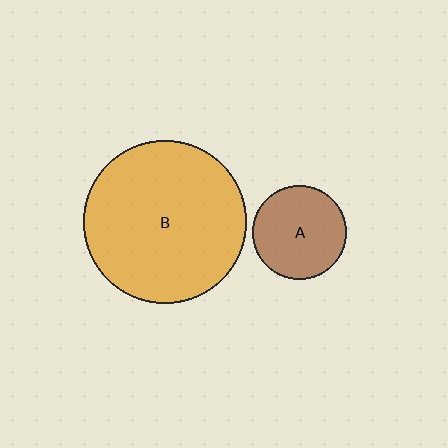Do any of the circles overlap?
No, none of the circles overlap.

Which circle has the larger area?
Circle B (orange).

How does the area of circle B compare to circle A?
Approximately 3.0 times.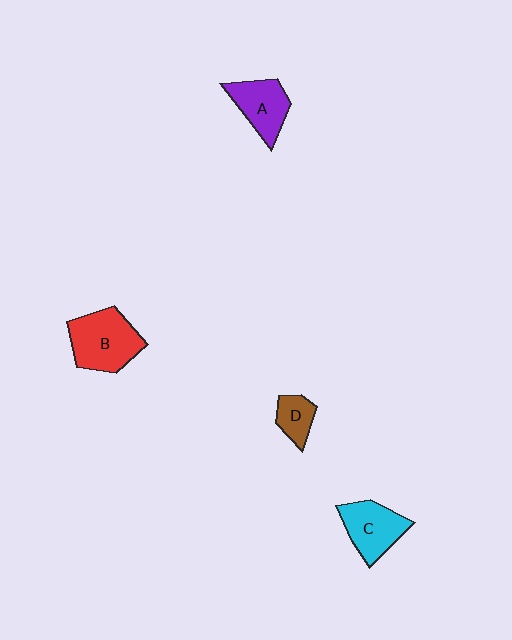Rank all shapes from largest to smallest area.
From largest to smallest: B (red), C (cyan), A (purple), D (brown).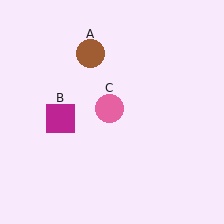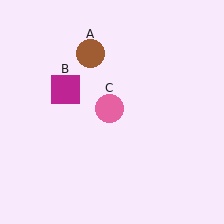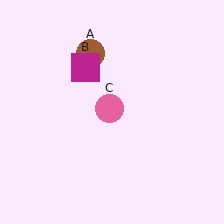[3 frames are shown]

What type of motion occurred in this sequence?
The magenta square (object B) rotated clockwise around the center of the scene.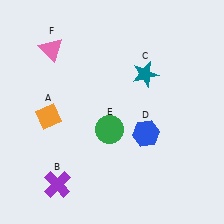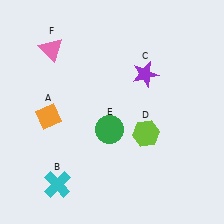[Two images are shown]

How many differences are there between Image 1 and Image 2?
There are 3 differences between the two images.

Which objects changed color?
B changed from purple to cyan. C changed from teal to purple. D changed from blue to lime.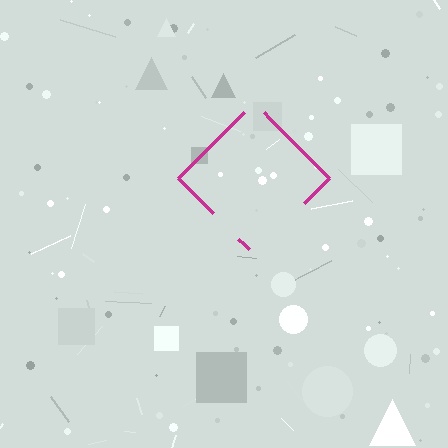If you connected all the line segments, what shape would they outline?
They would outline a diamond.